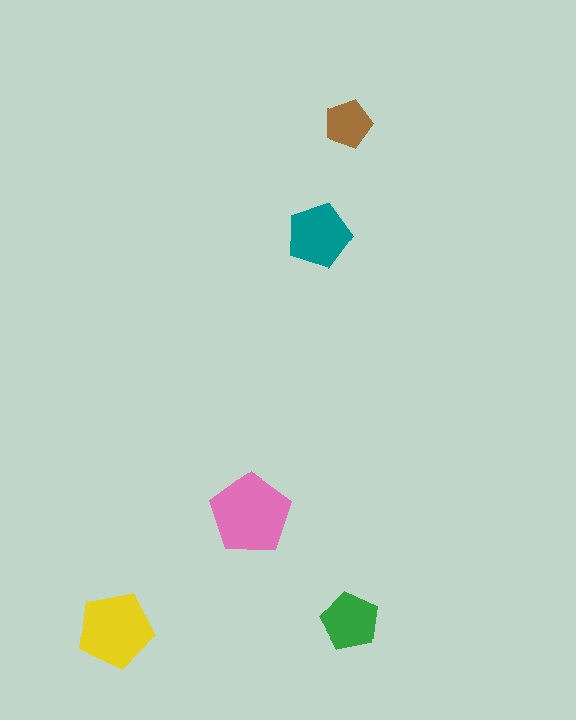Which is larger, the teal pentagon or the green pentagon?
The teal one.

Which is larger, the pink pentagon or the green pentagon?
The pink one.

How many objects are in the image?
There are 5 objects in the image.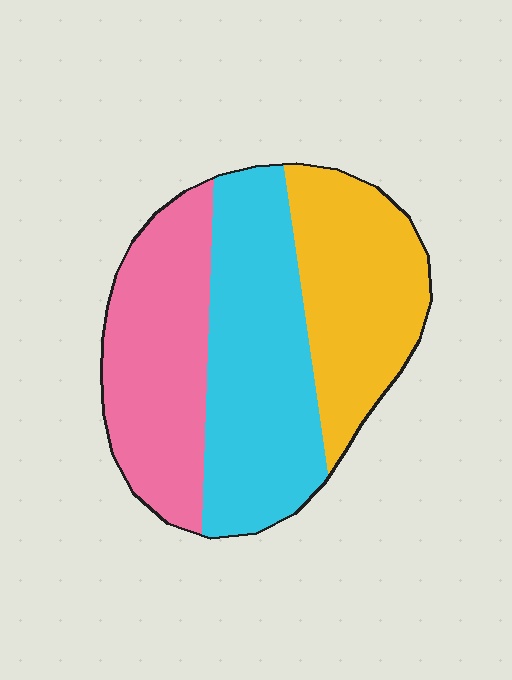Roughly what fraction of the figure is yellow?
Yellow covers about 30% of the figure.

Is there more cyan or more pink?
Cyan.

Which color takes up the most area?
Cyan, at roughly 40%.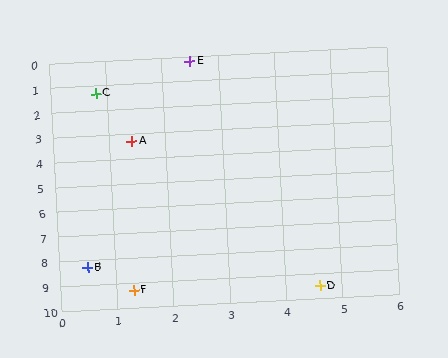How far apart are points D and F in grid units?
Points D and F are about 3.3 grid units apart.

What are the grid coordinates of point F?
Point F is at approximately (1.3, 9.3).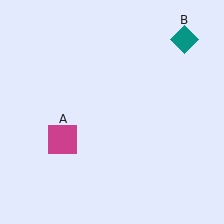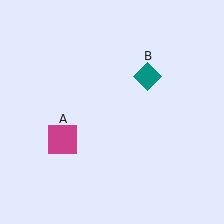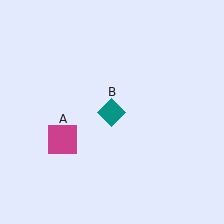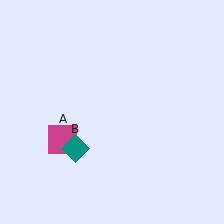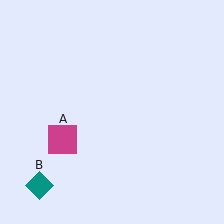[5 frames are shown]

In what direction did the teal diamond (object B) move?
The teal diamond (object B) moved down and to the left.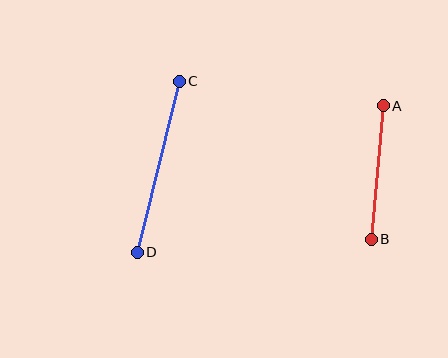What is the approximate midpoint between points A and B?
The midpoint is at approximately (377, 172) pixels.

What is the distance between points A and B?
The distance is approximately 134 pixels.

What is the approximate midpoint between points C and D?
The midpoint is at approximately (158, 167) pixels.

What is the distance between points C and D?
The distance is approximately 176 pixels.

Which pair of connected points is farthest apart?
Points C and D are farthest apart.